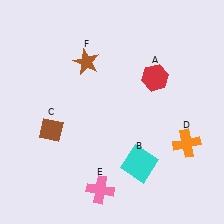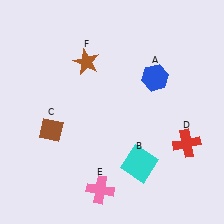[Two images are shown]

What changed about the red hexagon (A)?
In Image 1, A is red. In Image 2, it changed to blue.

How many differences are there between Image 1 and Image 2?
There are 2 differences between the two images.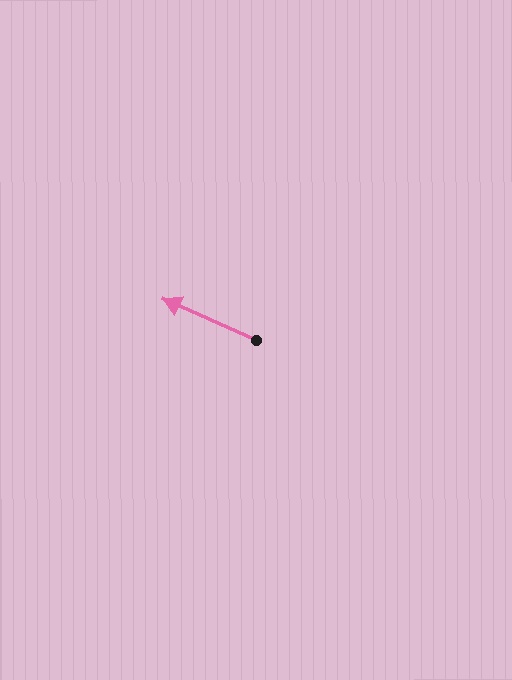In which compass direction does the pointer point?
Northwest.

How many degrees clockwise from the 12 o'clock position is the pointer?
Approximately 294 degrees.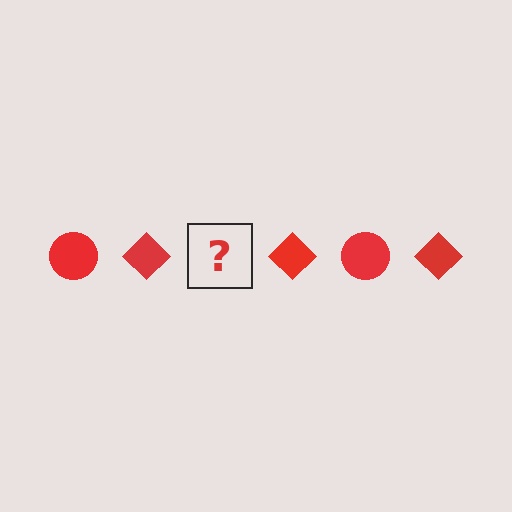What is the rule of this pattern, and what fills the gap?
The rule is that the pattern cycles through circle, diamond shapes in red. The gap should be filled with a red circle.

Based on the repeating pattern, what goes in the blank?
The blank should be a red circle.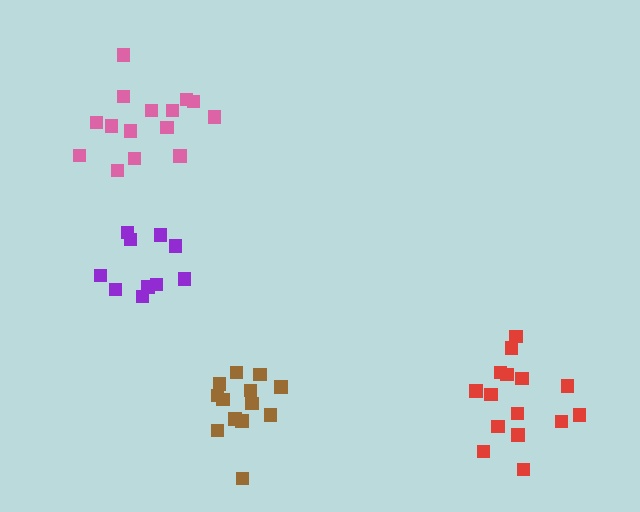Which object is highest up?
The pink cluster is topmost.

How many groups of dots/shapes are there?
There are 4 groups.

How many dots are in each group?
Group 1: 15 dots, Group 2: 13 dots, Group 3: 10 dots, Group 4: 15 dots (53 total).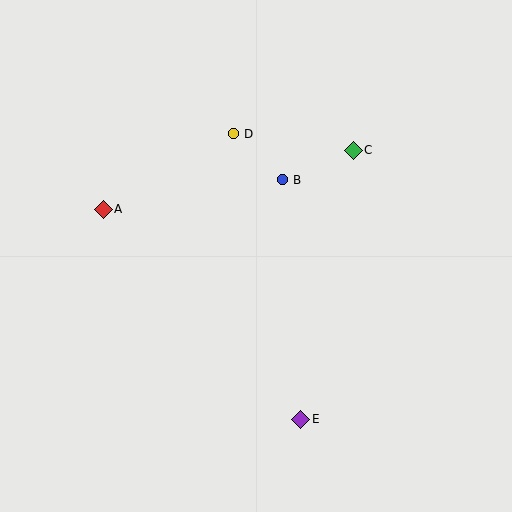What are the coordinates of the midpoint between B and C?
The midpoint between B and C is at (318, 165).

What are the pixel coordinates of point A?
Point A is at (103, 209).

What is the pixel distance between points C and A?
The distance between C and A is 257 pixels.